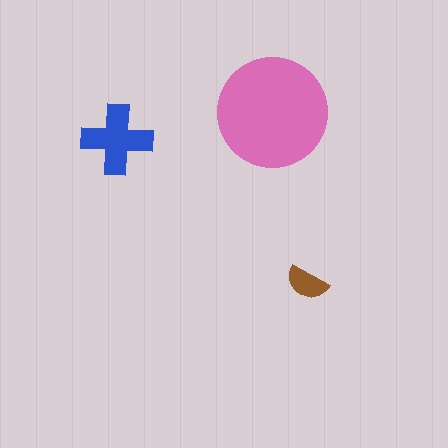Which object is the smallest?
The brown semicircle.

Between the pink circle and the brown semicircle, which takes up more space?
The pink circle.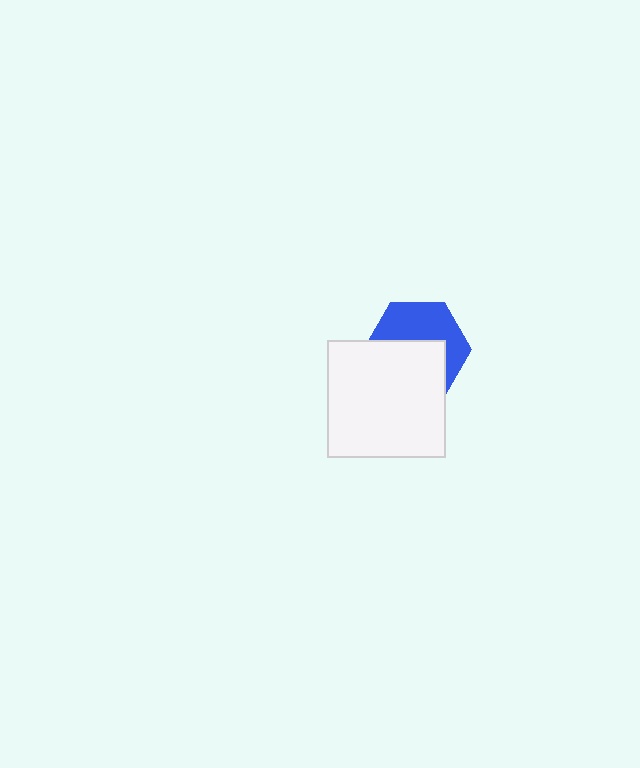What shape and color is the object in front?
The object in front is a white square.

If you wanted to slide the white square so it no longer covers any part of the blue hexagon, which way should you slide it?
Slide it down — that is the most direct way to separate the two shapes.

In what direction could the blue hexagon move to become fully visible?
The blue hexagon could move up. That would shift it out from behind the white square entirely.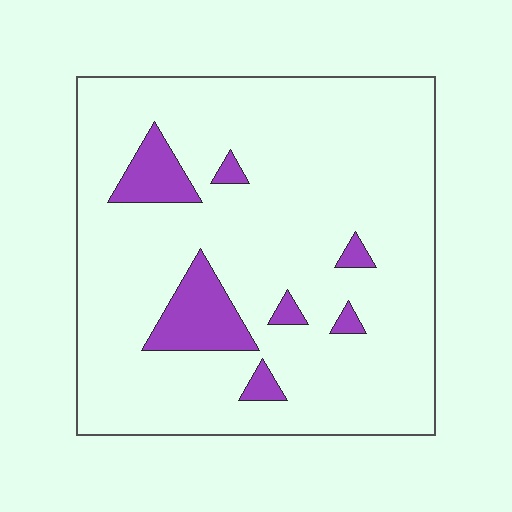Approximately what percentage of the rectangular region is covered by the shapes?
Approximately 10%.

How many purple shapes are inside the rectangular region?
7.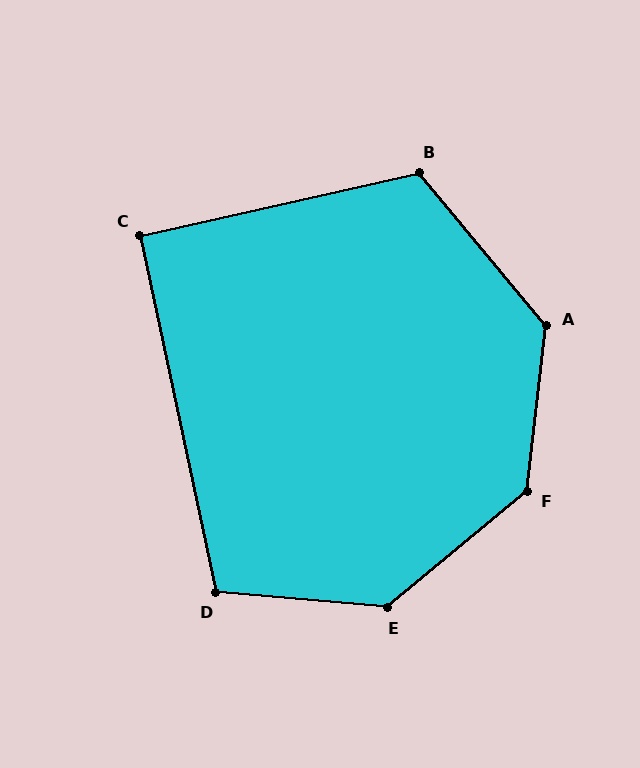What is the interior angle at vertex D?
Approximately 107 degrees (obtuse).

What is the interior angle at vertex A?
Approximately 134 degrees (obtuse).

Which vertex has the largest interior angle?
F, at approximately 136 degrees.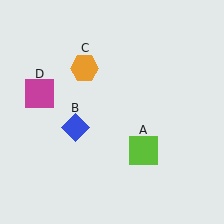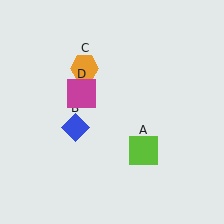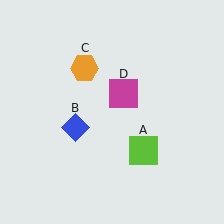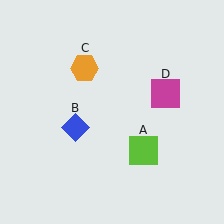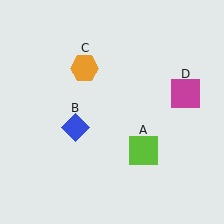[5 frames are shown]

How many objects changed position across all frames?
1 object changed position: magenta square (object D).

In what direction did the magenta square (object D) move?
The magenta square (object D) moved right.